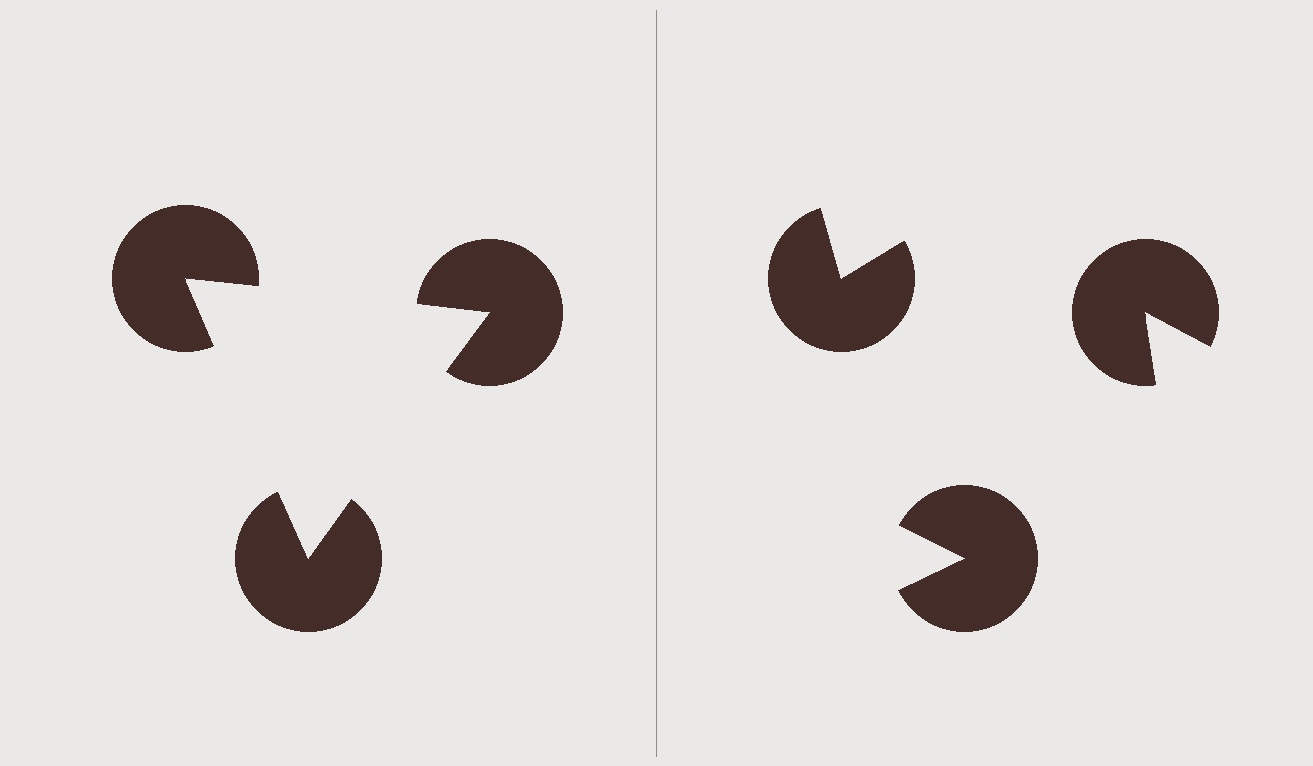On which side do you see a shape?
An illusory triangle appears on the left side. On the right side the wedge cuts are rotated, so no coherent shape forms.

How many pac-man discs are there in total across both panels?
6 — 3 on each side.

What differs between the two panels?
The pac-man discs are positioned identically on both sides; only the wedge orientations differ. On the left they align to a triangle; on the right they are misaligned.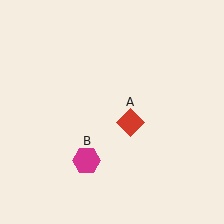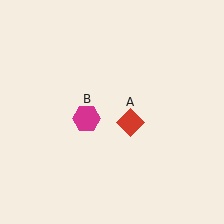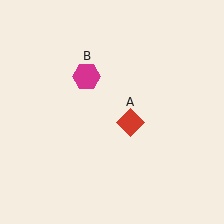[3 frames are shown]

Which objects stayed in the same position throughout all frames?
Red diamond (object A) remained stationary.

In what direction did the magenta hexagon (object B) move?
The magenta hexagon (object B) moved up.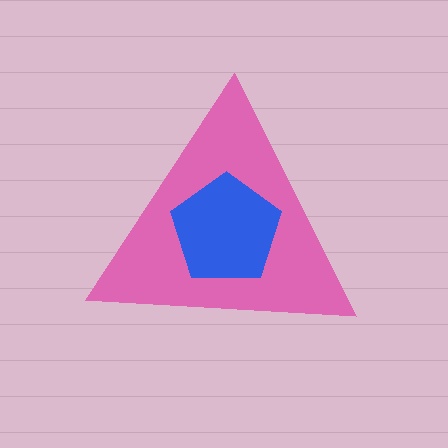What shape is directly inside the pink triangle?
The blue pentagon.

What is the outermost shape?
The pink triangle.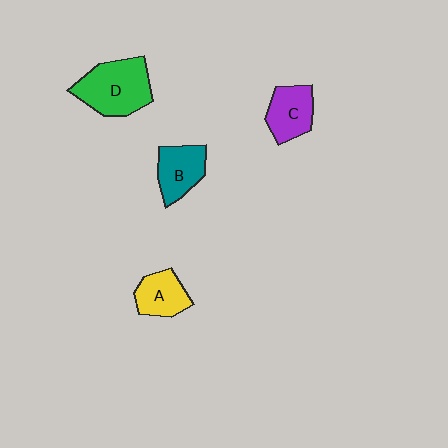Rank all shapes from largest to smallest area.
From largest to smallest: D (green), B (teal), C (purple), A (yellow).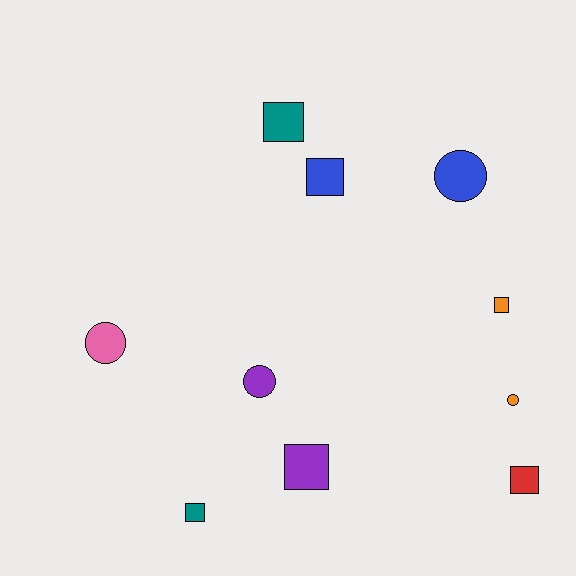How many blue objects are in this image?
There are 2 blue objects.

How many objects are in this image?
There are 10 objects.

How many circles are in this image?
There are 4 circles.